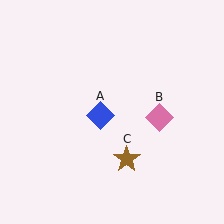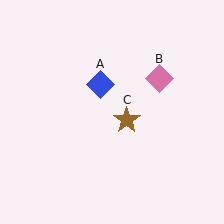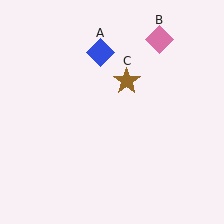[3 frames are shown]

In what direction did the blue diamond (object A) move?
The blue diamond (object A) moved up.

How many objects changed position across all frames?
3 objects changed position: blue diamond (object A), pink diamond (object B), brown star (object C).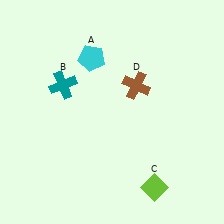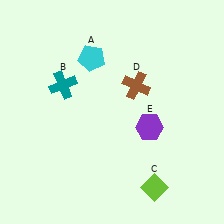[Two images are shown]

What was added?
A purple hexagon (E) was added in Image 2.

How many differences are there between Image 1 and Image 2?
There is 1 difference between the two images.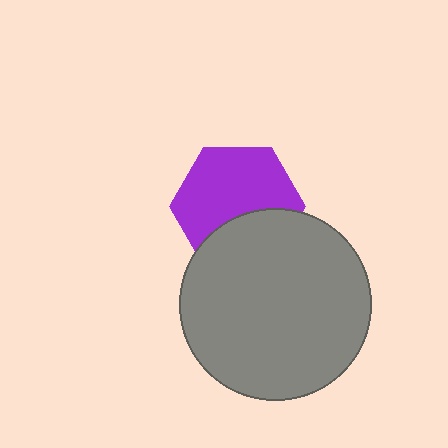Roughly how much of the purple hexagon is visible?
Most of it is visible (roughly 65%).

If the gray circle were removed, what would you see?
You would see the complete purple hexagon.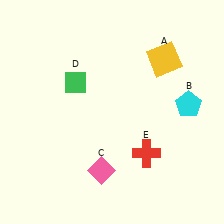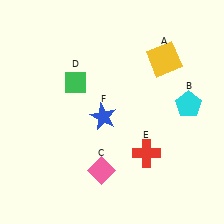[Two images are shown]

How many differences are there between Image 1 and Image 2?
There is 1 difference between the two images.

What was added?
A blue star (F) was added in Image 2.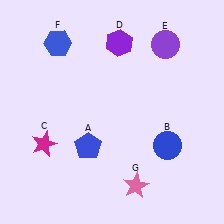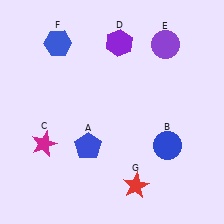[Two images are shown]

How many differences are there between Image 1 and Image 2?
There is 1 difference between the two images.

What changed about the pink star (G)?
In Image 1, G is pink. In Image 2, it changed to red.